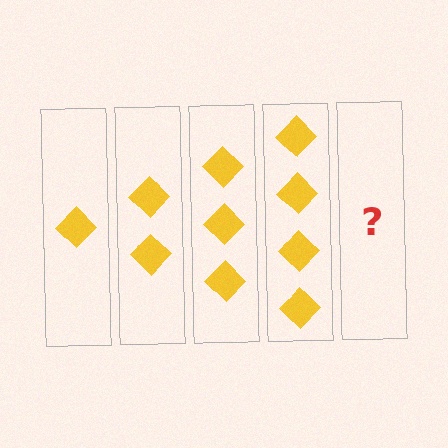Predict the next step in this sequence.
The next step is 5 diamonds.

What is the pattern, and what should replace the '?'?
The pattern is that each step adds one more diamond. The '?' should be 5 diamonds.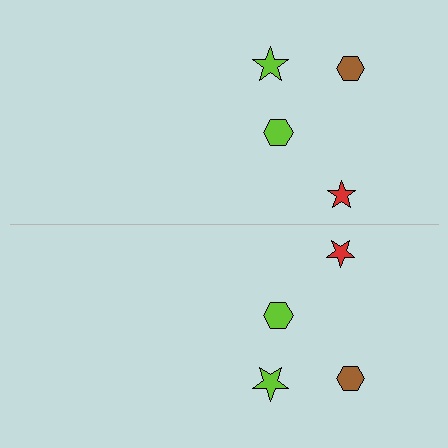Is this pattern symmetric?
Yes, this pattern has bilateral (reflection) symmetry.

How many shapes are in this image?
There are 8 shapes in this image.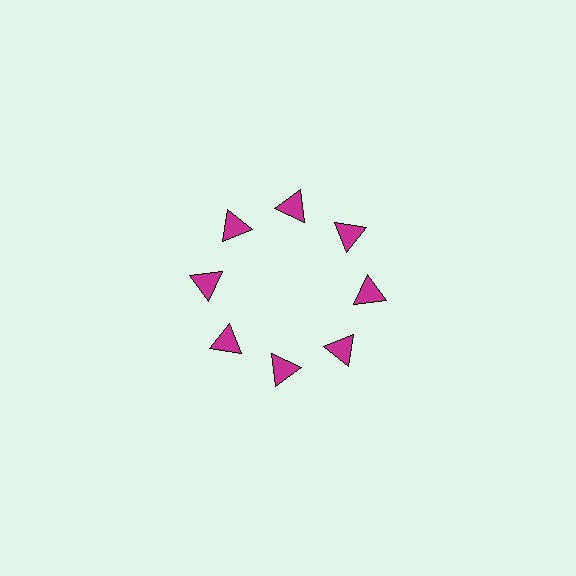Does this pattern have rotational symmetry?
Yes, this pattern has 8-fold rotational symmetry. It looks the same after rotating 45 degrees around the center.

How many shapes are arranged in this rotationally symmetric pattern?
There are 8 shapes, arranged in 8 groups of 1.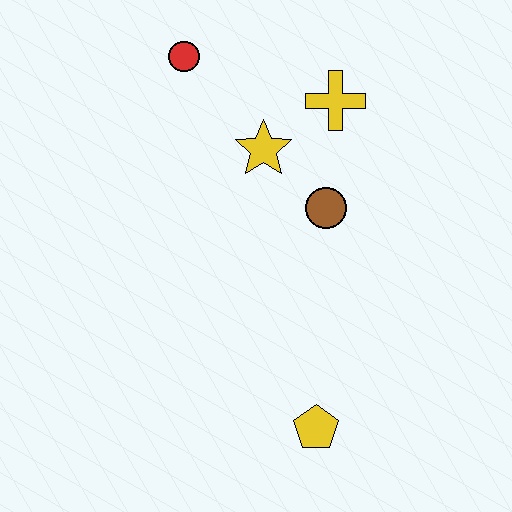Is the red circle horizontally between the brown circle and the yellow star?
No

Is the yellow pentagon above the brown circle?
No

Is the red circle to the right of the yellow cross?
No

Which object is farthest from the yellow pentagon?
The red circle is farthest from the yellow pentagon.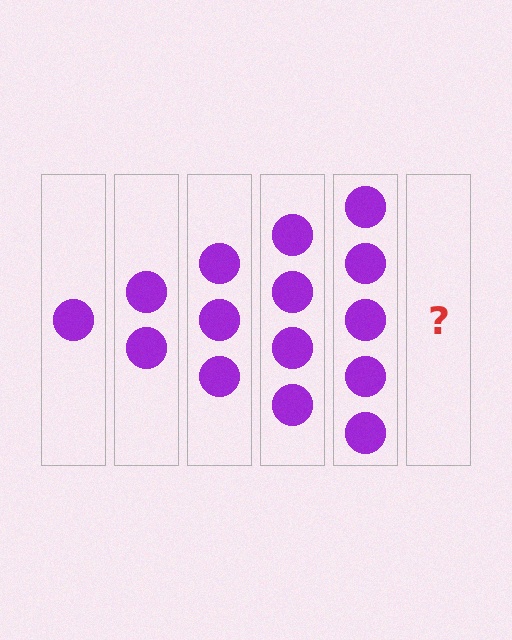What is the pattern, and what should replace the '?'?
The pattern is that each step adds one more circle. The '?' should be 6 circles.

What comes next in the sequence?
The next element should be 6 circles.